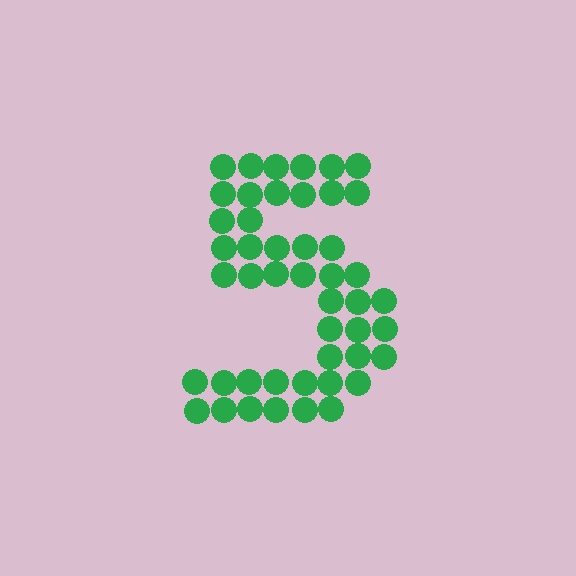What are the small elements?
The small elements are circles.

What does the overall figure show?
The overall figure shows the digit 5.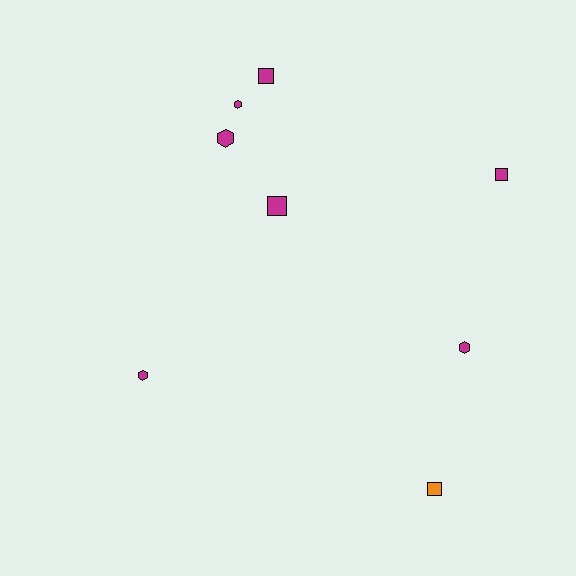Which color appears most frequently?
Magenta, with 7 objects.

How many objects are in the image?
There are 8 objects.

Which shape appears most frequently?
Hexagon, with 4 objects.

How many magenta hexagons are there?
There are 4 magenta hexagons.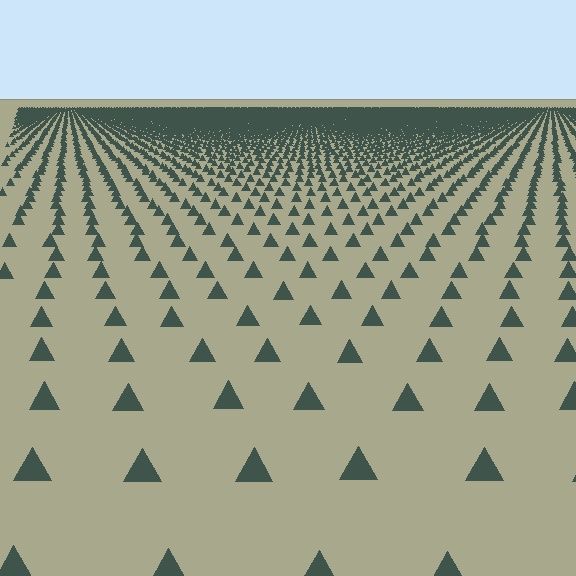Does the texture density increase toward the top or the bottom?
Density increases toward the top.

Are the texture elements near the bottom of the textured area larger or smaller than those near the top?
Larger. Near the bottom, elements are closer to the viewer and appear at a bigger on-screen size.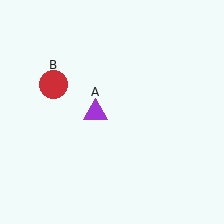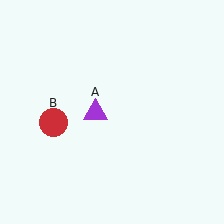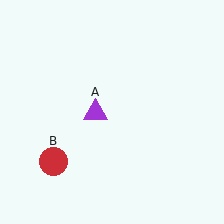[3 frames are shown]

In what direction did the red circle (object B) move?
The red circle (object B) moved down.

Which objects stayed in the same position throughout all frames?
Purple triangle (object A) remained stationary.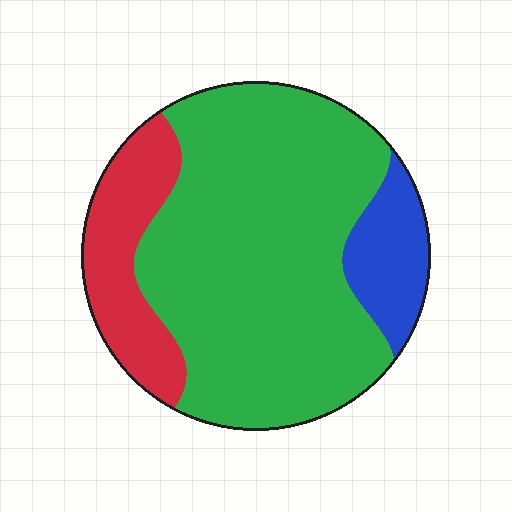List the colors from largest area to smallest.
From largest to smallest: green, red, blue.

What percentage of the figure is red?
Red takes up about one sixth (1/6) of the figure.